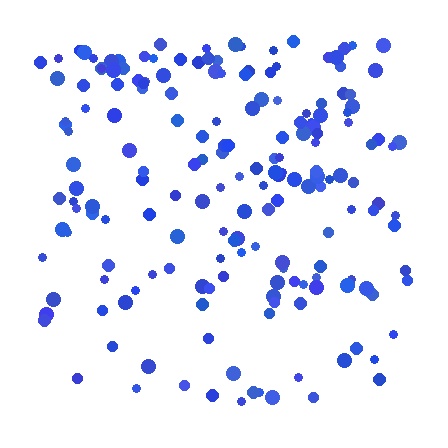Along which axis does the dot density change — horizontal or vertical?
Vertical.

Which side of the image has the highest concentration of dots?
The top.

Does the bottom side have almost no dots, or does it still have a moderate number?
Still a moderate number, just noticeably fewer than the top.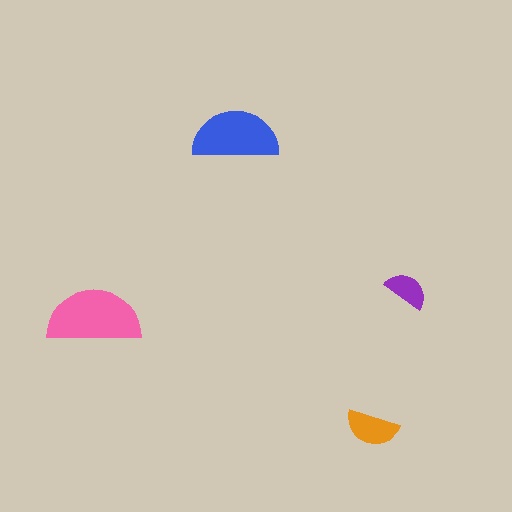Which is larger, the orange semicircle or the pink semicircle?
The pink one.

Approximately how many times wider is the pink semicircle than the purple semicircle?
About 2 times wider.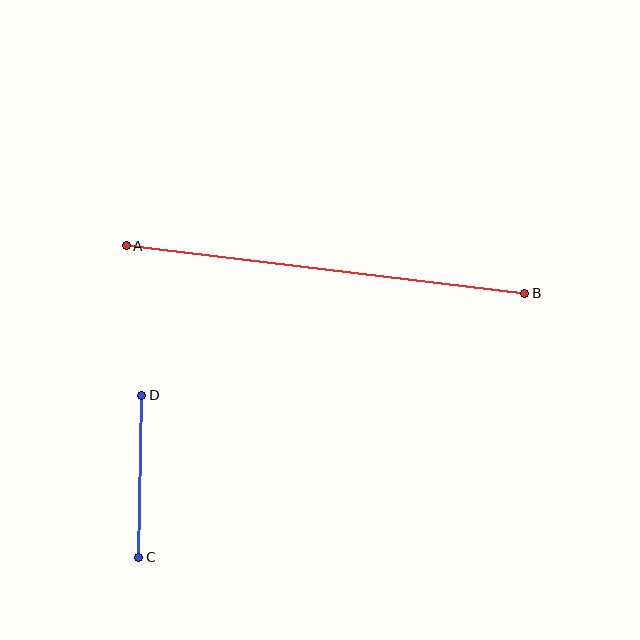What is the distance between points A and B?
The distance is approximately 401 pixels.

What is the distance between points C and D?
The distance is approximately 162 pixels.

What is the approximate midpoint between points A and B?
The midpoint is at approximately (325, 270) pixels.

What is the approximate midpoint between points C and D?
The midpoint is at approximately (140, 476) pixels.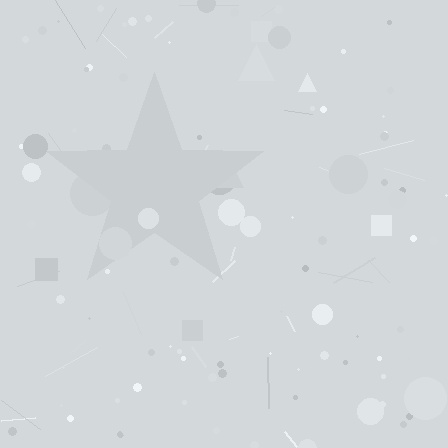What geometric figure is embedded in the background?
A star is embedded in the background.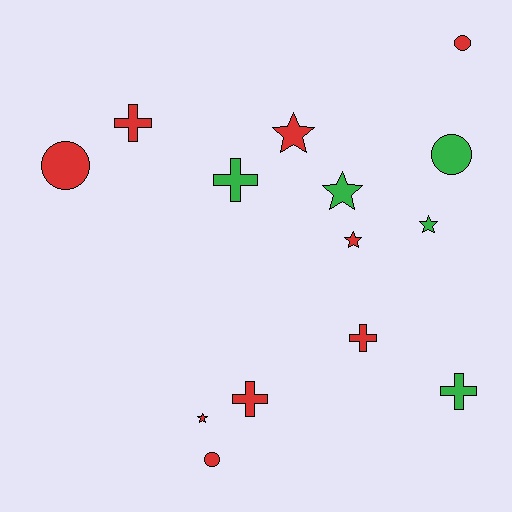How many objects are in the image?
There are 14 objects.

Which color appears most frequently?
Red, with 9 objects.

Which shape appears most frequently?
Star, with 5 objects.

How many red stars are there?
There are 3 red stars.